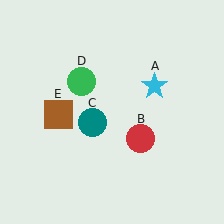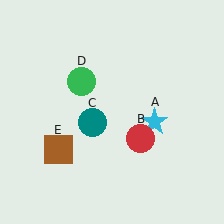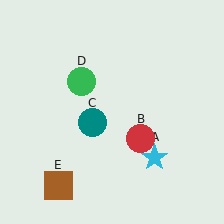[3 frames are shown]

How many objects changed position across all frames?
2 objects changed position: cyan star (object A), brown square (object E).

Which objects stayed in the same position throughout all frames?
Red circle (object B) and teal circle (object C) and green circle (object D) remained stationary.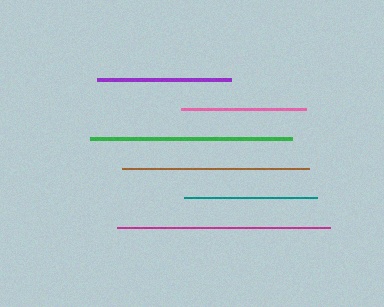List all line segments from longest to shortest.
From longest to shortest: magenta, green, brown, purple, teal, pink.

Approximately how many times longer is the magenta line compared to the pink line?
The magenta line is approximately 1.7 times the length of the pink line.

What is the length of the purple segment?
The purple segment is approximately 133 pixels long.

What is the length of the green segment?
The green segment is approximately 202 pixels long.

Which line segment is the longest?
The magenta line is the longest at approximately 213 pixels.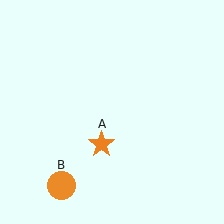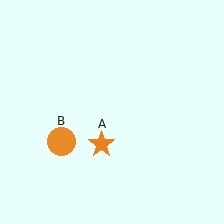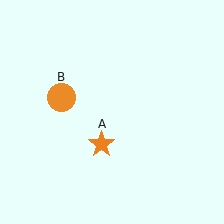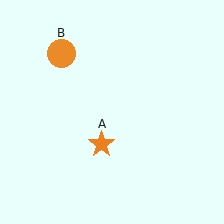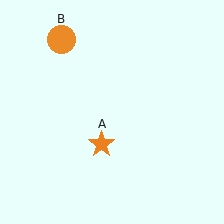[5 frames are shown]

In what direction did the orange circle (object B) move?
The orange circle (object B) moved up.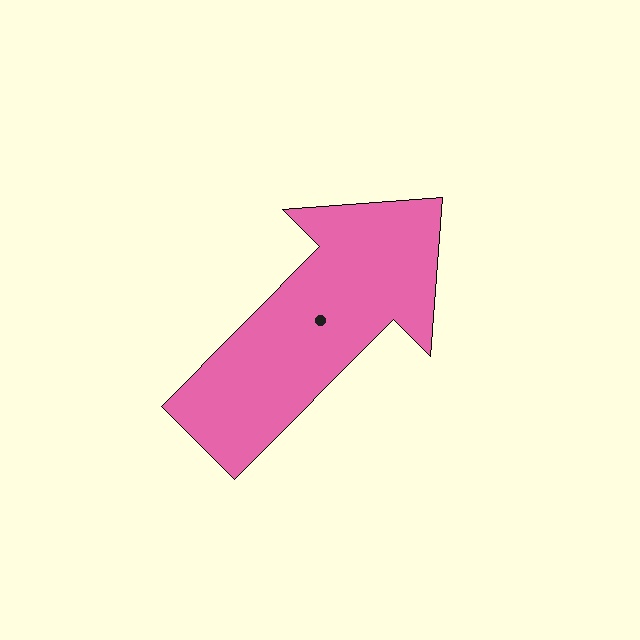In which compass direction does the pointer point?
Northeast.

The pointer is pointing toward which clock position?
Roughly 1 o'clock.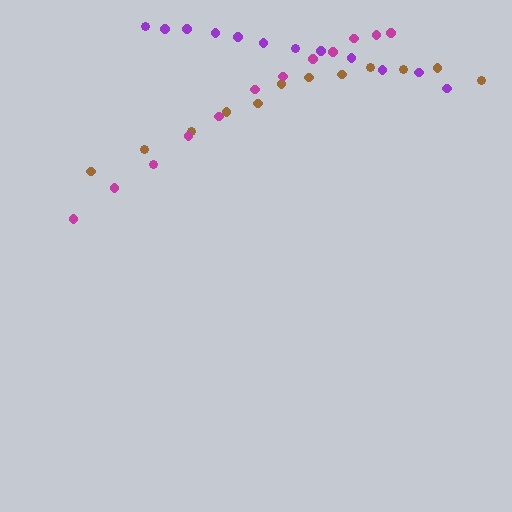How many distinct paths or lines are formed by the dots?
There are 3 distinct paths.